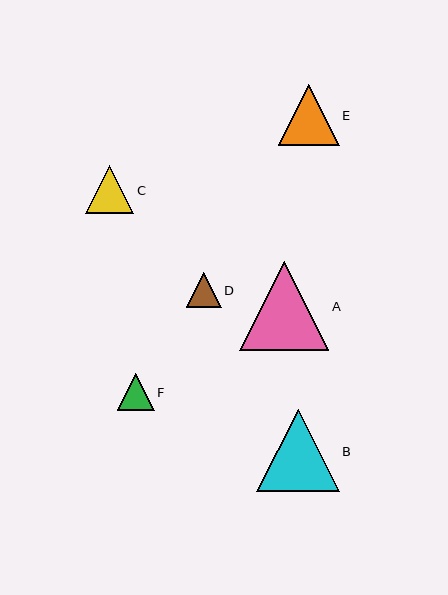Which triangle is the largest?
Triangle A is the largest with a size of approximately 89 pixels.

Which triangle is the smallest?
Triangle D is the smallest with a size of approximately 35 pixels.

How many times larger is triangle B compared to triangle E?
Triangle B is approximately 1.3 times the size of triangle E.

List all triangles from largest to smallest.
From largest to smallest: A, B, E, C, F, D.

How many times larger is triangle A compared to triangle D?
Triangle A is approximately 2.6 times the size of triangle D.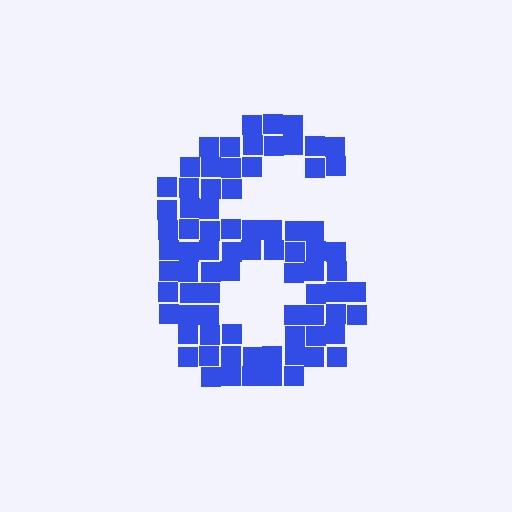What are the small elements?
The small elements are squares.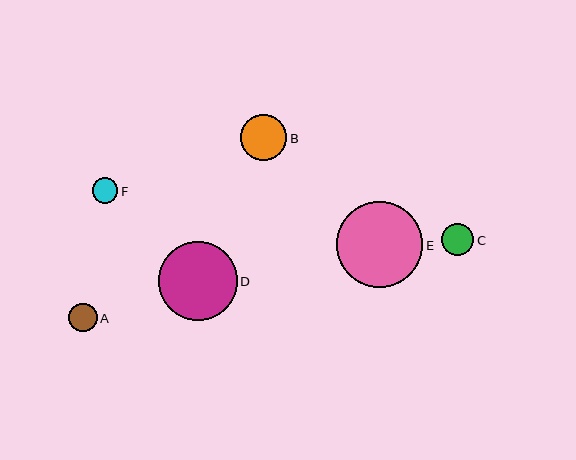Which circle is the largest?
Circle E is the largest with a size of approximately 86 pixels.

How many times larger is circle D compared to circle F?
Circle D is approximately 3.1 times the size of circle F.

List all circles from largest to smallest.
From largest to smallest: E, D, B, C, A, F.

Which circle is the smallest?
Circle F is the smallest with a size of approximately 25 pixels.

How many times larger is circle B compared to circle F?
Circle B is approximately 1.8 times the size of circle F.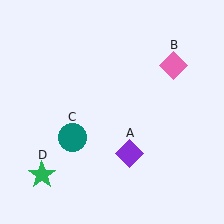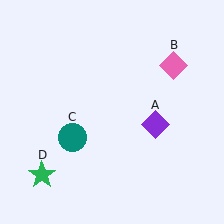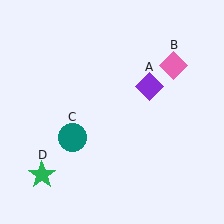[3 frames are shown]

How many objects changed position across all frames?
1 object changed position: purple diamond (object A).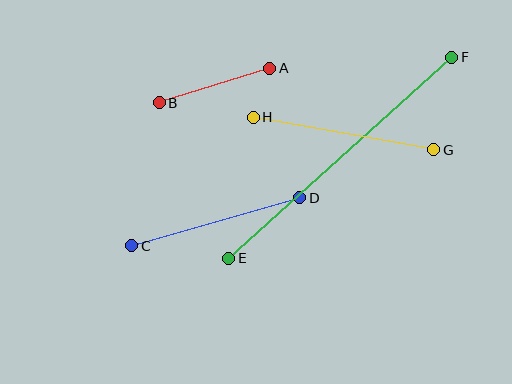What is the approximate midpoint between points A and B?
The midpoint is at approximately (215, 86) pixels.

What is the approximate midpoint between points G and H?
The midpoint is at approximately (343, 134) pixels.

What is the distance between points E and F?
The distance is approximately 300 pixels.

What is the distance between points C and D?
The distance is approximately 175 pixels.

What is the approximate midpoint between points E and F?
The midpoint is at approximately (340, 158) pixels.